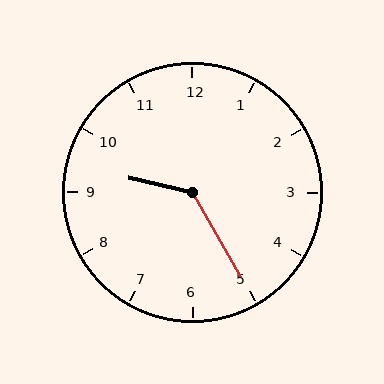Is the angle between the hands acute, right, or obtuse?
It is obtuse.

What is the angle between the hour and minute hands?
Approximately 132 degrees.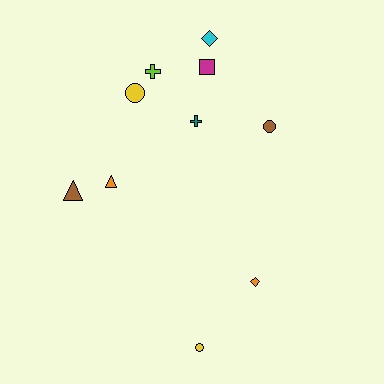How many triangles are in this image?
There are 2 triangles.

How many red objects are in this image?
There are no red objects.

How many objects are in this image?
There are 10 objects.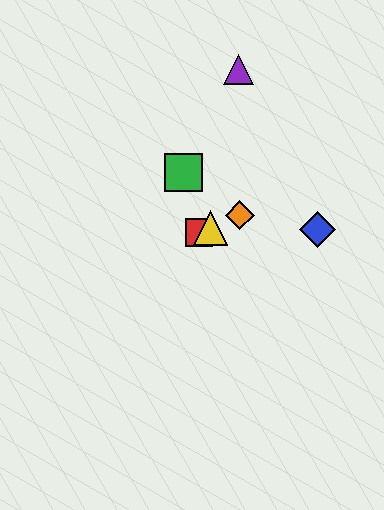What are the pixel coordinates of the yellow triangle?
The yellow triangle is at (210, 228).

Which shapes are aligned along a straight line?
The red square, the yellow triangle, the orange diamond are aligned along a straight line.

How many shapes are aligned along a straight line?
3 shapes (the red square, the yellow triangle, the orange diamond) are aligned along a straight line.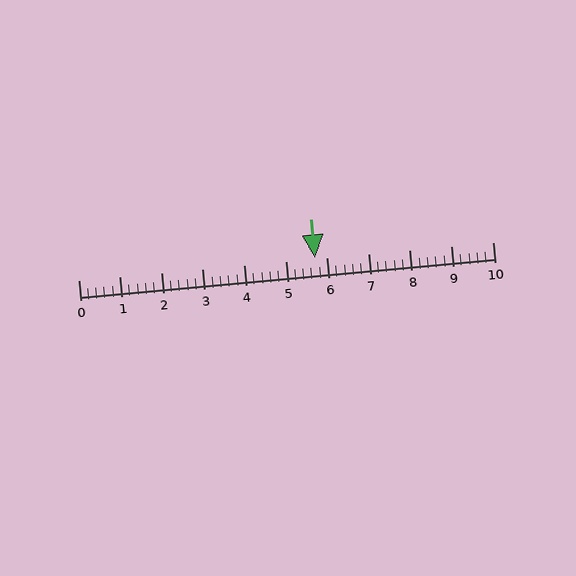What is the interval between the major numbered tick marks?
The major tick marks are spaced 1 units apart.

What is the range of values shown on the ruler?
The ruler shows values from 0 to 10.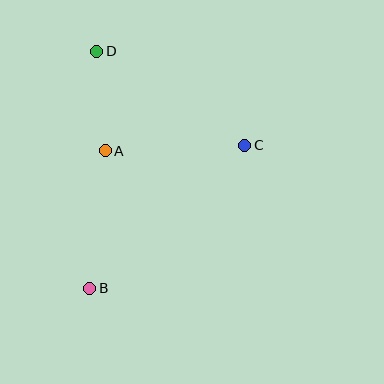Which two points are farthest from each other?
Points B and D are farthest from each other.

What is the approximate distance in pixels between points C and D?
The distance between C and D is approximately 175 pixels.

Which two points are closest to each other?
Points A and D are closest to each other.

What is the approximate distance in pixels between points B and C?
The distance between B and C is approximately 211 pixels.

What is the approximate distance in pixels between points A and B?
The distance between A and B is approximately 139 pixels.